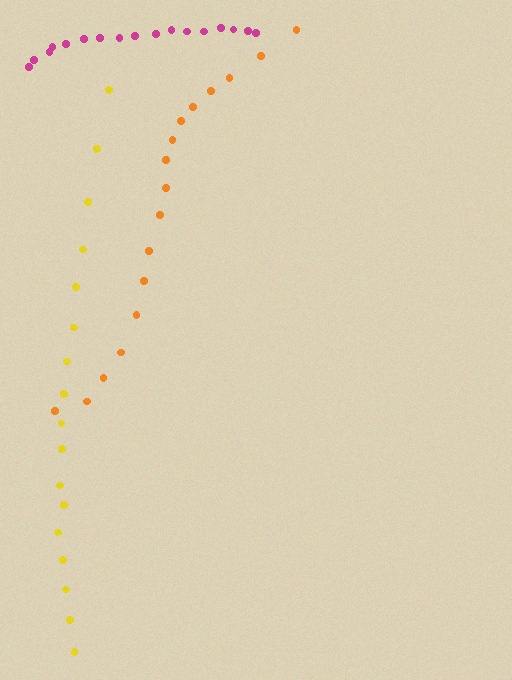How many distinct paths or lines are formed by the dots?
There are 3 distinct paths.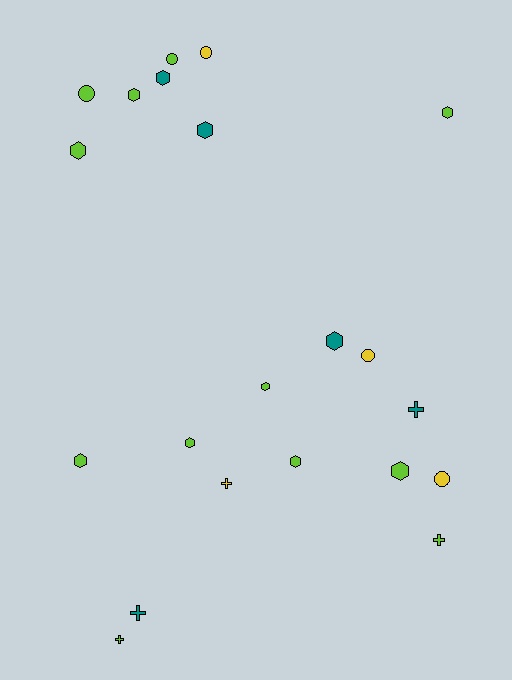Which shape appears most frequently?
Hexagon, with 11 objects.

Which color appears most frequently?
Lime, with 12 objects.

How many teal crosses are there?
There are 2 teal crosses.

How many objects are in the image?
There are 21 objects.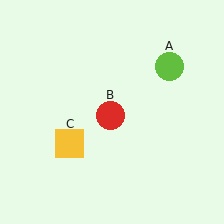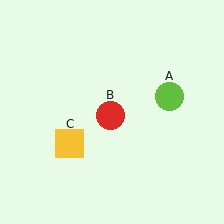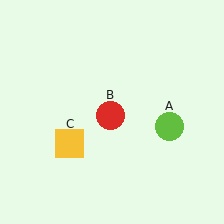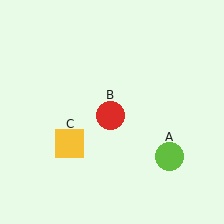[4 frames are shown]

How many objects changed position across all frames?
1 object changed position: lime circle (object A).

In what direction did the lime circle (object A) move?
The lime circle (object A) moved down.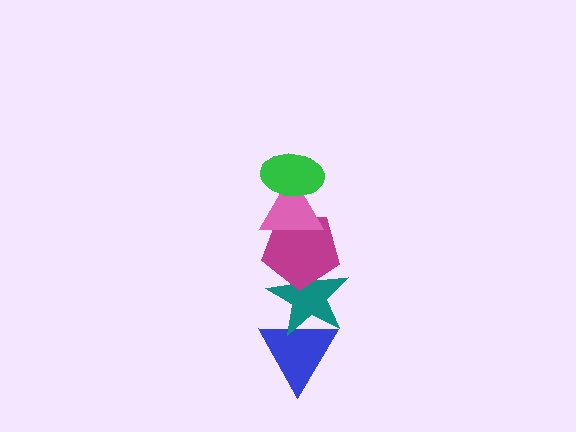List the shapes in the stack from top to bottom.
From top to bottom: the green ellipse, the pink triangle, the magenta pentagon, the teal star, the blue triangle.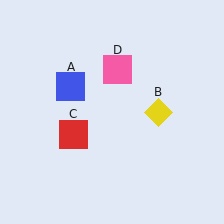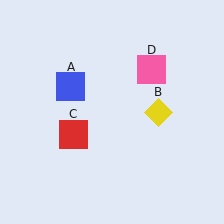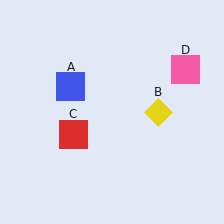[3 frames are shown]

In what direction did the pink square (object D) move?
The pink square (object D) moved right.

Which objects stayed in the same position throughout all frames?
Blue square (object A) and yellow diamond (object B) and red square (object C) remained stationary.